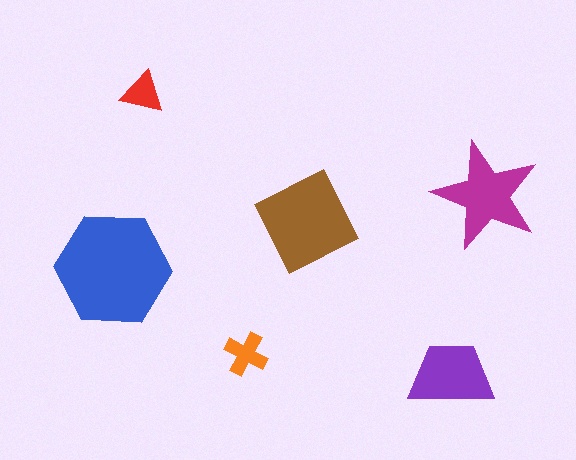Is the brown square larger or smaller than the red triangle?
Larger.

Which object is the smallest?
The red triangle.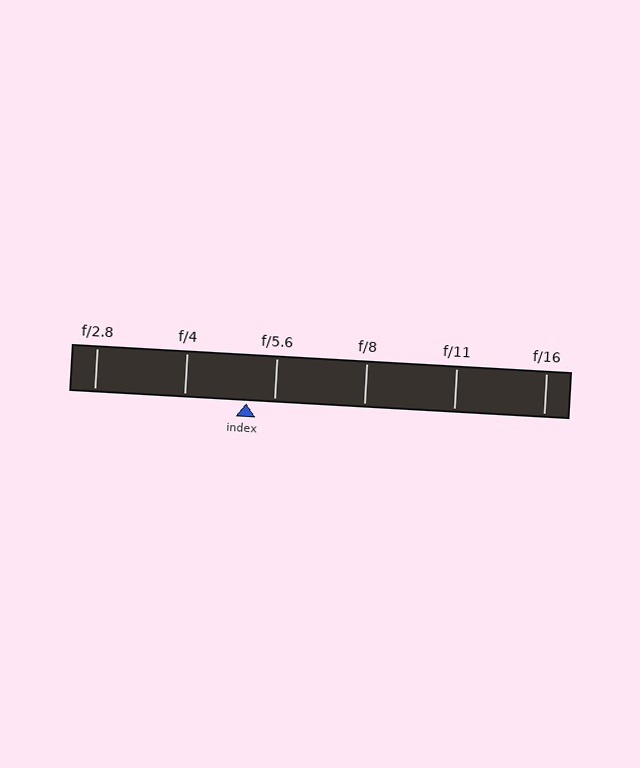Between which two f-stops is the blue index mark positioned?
The index mark is between f/4 and f/5.6.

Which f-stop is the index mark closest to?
The index mark is closest to f/5.6.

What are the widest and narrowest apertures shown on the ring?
The widest aperture shown is f/2.8 and the narrowest is f/16.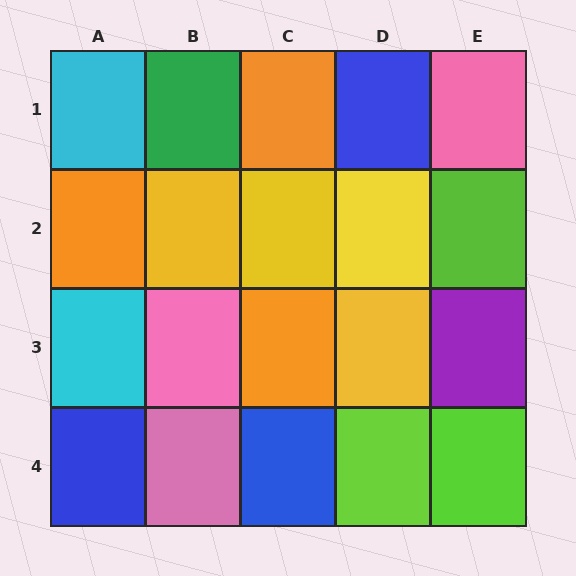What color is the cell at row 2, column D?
Yellow.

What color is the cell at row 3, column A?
Cyan.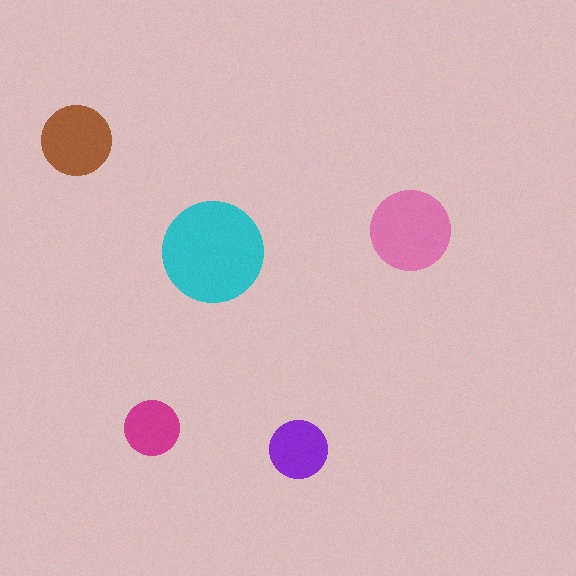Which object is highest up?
The brown circle is topmost.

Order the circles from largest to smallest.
the cyan one, the pink one, the brown one, the purple one, the magenta one.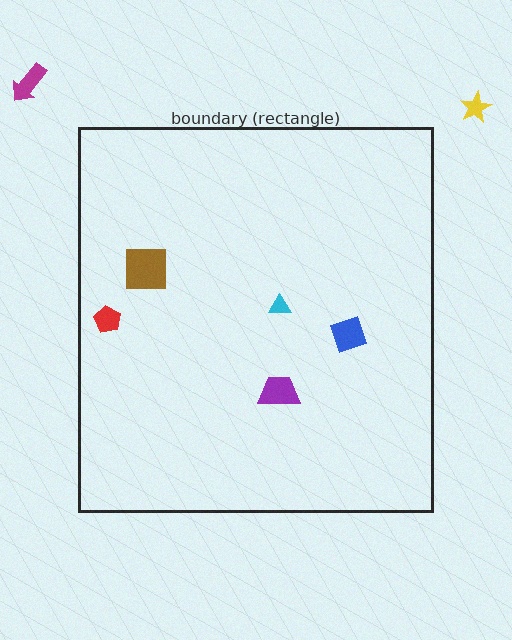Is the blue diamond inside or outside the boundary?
Inside.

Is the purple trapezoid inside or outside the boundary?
Inside.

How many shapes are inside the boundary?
5 inside, 2 outside.